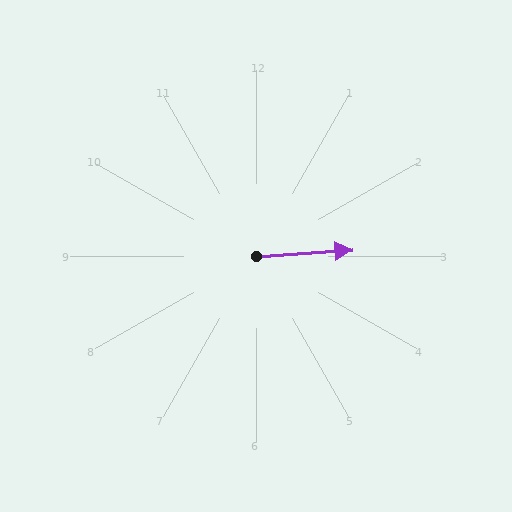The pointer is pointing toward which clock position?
Roughly 3 o'clock.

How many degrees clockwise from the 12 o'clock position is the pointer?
Approximately 86 degrees.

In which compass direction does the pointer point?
East.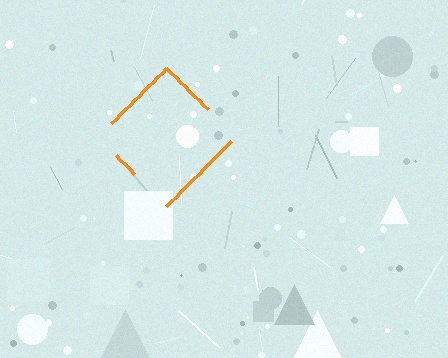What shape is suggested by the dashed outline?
The dashed outline suggests a diamond.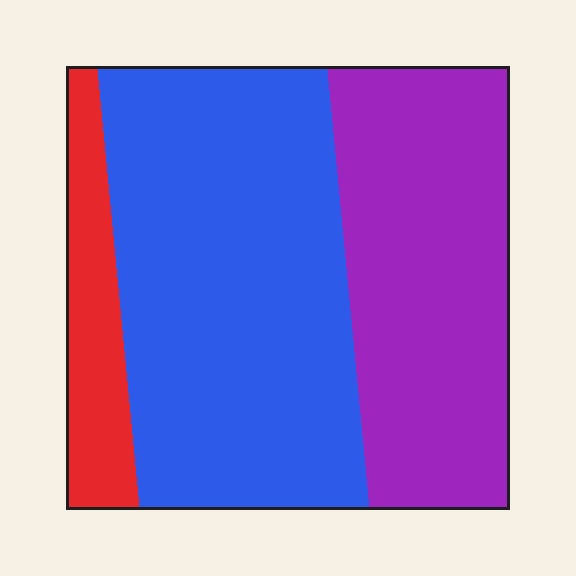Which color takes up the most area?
Blue, at roughly 50%.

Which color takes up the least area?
Red, at roughly 10%.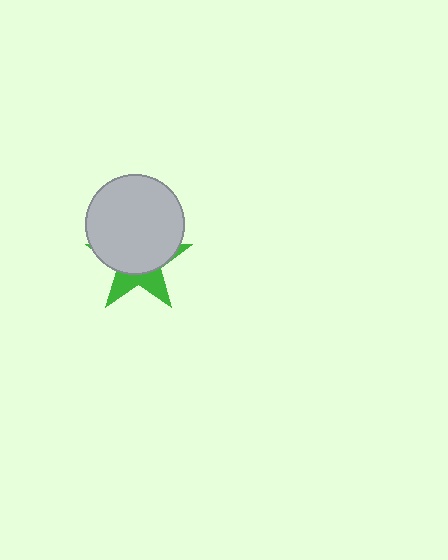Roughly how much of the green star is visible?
A small part of it is visible (roughly 34%).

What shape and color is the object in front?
The object in front is a light gray circle.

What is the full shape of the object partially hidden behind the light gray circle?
The partially hidden object is a green star.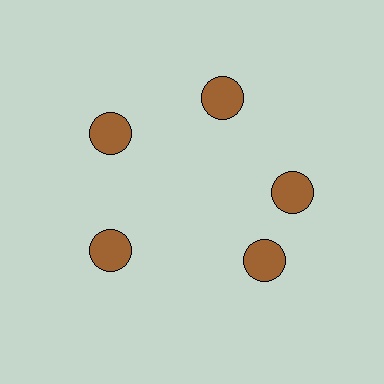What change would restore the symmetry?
The symmetry would be restored by rotating it back into even spacing with its neighbors so that all 5 circles sit at equal angles and equal distance from the center.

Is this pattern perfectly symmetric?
No. The 5 brown circles are arranged in a ring, but one element near the 5 o'clock position is rotated out of alignment along the ring, breaking the 5-fold rotational symmetry.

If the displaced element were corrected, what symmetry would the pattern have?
It would have 5-fold rotational symmetry — the pattern would map onto itself every 72 degrees.